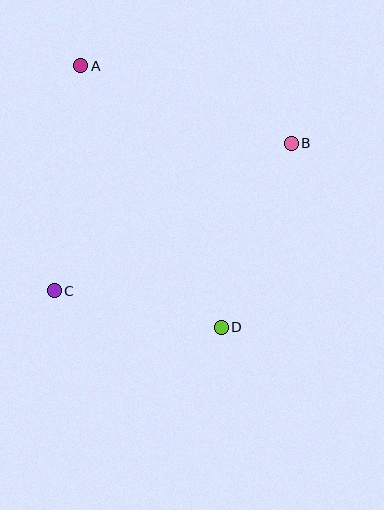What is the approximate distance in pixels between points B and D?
The distance between B and D is approximately 197 pixels.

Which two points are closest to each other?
Points C and D are closest to each other.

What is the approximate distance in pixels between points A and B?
The distance between A and B is approximately 224 pixels.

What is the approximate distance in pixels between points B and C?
The distance between B and C is approximately 279 pixels.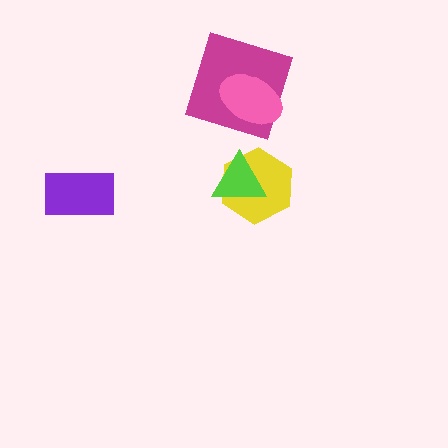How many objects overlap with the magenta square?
1 object overlaps with the magenta square.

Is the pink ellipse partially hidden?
No, no other shape covers it.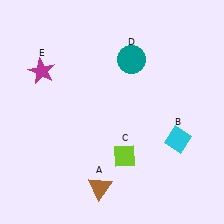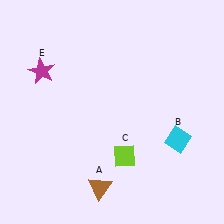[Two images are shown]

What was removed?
The teal circle (D) was removed in Image 2.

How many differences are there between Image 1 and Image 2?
There is 1 difference between the two images.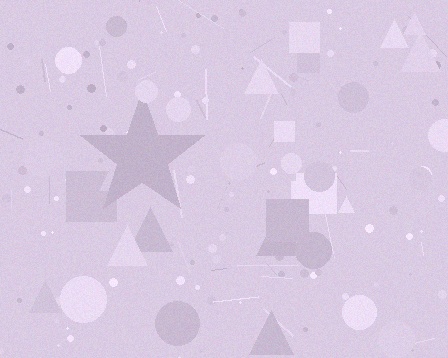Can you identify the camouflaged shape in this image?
The camouflaged shape is a star.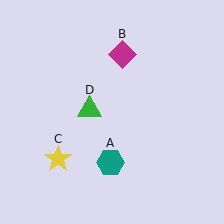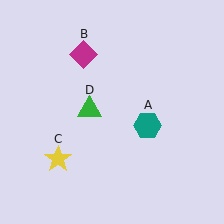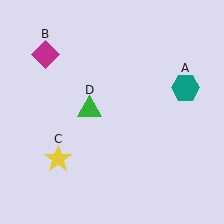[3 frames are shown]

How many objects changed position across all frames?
2 objects changed position: teal hexagon (object A), magenta diamond (object B).